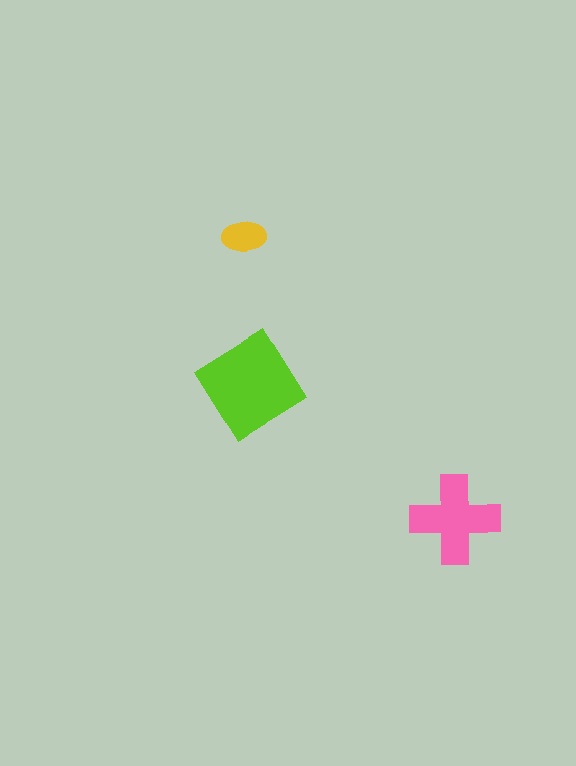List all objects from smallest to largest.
The yellow ellipse, the pink cross, the lime diamond.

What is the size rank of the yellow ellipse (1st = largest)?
3rd.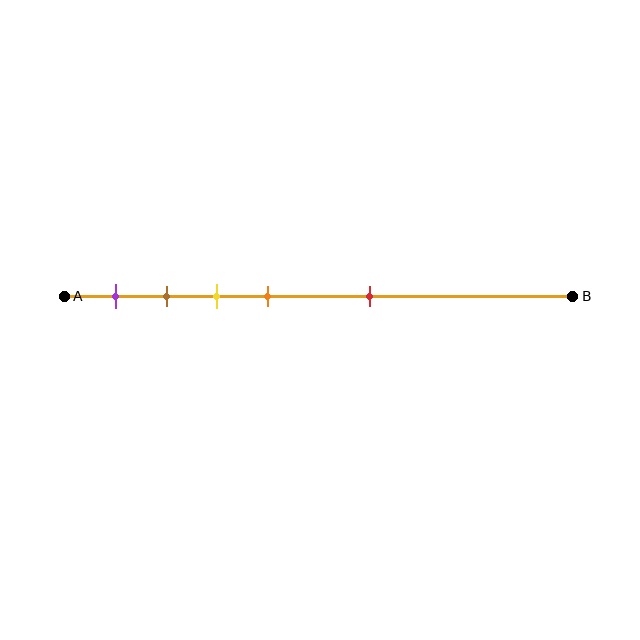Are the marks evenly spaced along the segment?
No, the marks are not evenly spaced.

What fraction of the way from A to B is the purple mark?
The purple mark is approximately 10% (0.1) of the way from A to B.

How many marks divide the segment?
There are 5 marks dividing the segment.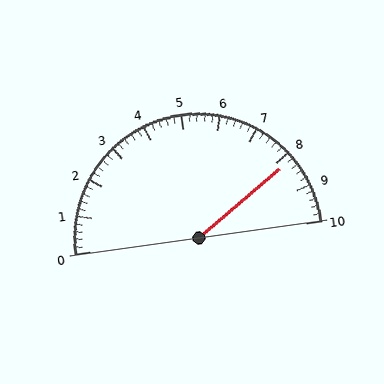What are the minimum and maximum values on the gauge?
The gauge ranges from 0 to 10.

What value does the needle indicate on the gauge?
The needle indicates approximately 8.2.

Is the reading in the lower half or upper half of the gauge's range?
The reading is in the upper half of the range (0 to 10).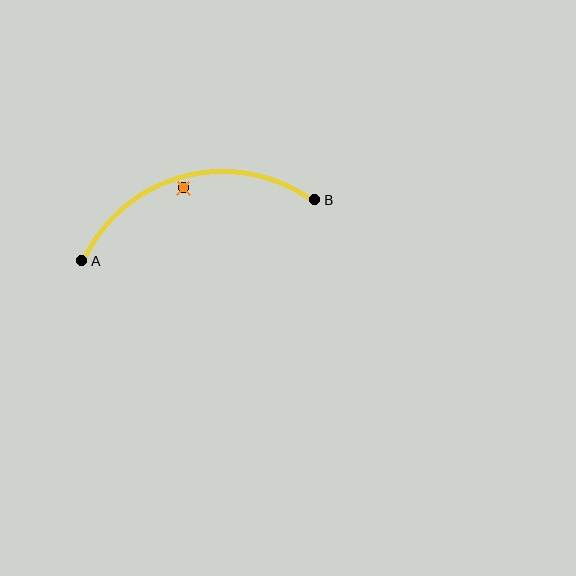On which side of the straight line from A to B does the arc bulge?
The arc bulges above the straight line connecting A and B.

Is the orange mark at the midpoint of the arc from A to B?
No — the orange mark does not lie on the arc at all. It sits slightly inside the curve.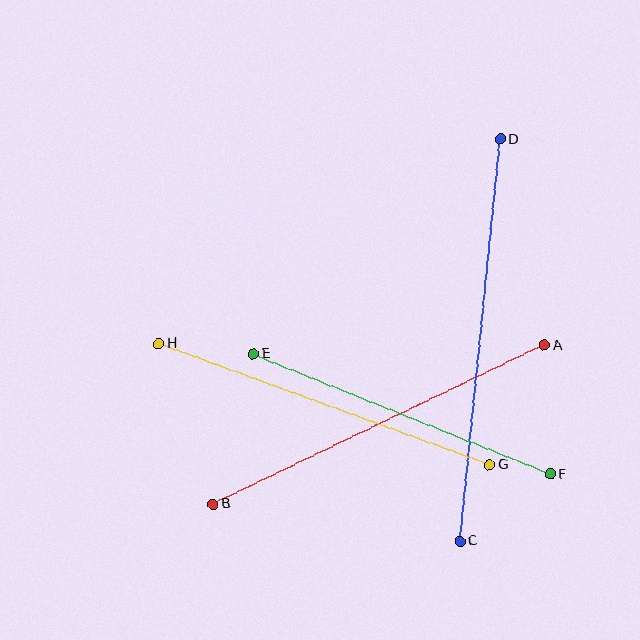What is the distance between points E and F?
The distance is approximately 321 pixels.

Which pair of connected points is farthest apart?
Points C and D are farthest apart.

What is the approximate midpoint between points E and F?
The midpoint is at approximately (402, 414) pixels.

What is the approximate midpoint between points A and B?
The midpoint is at approximately (379, 425) pixels.